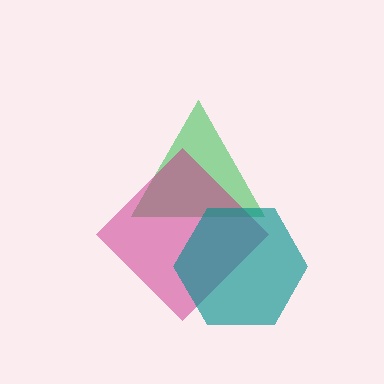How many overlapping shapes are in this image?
There are 3 overlapping shapes in the image.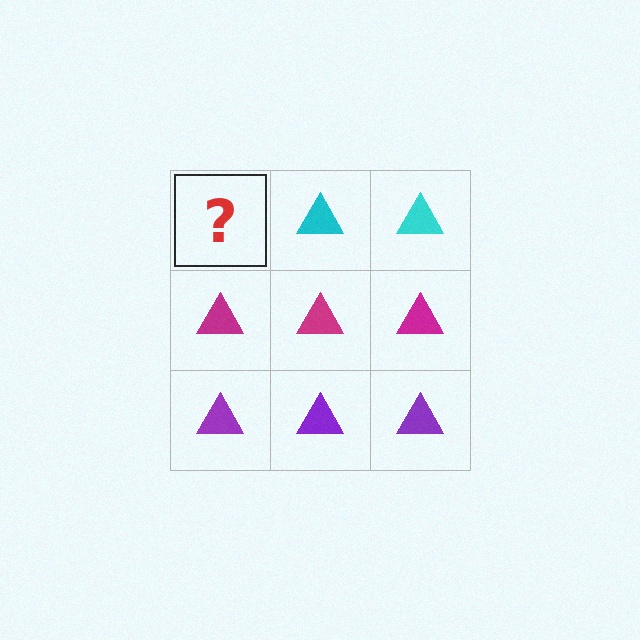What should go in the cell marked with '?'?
The missing cell should contain a cyan triangle.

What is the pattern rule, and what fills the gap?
The rule is that each row has a consistent color. The gap should be filled with a cyan triangle.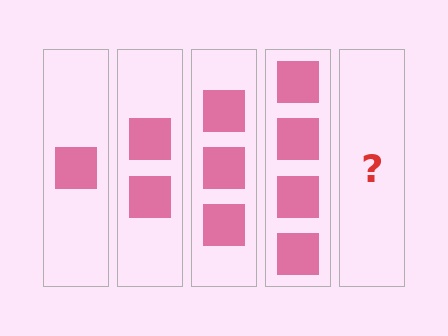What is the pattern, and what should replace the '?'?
The pattern is that each step adds one more square. The '?' should be 5 squares.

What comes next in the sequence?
The next element should be 5 squares.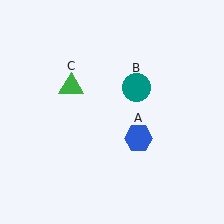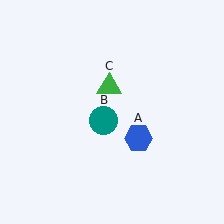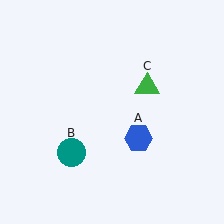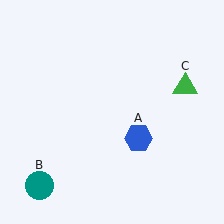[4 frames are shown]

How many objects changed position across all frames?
2 objects changed position: teal circle (object B), green triangle (object C).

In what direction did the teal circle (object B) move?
The teal circle (object B) moved down and to the left.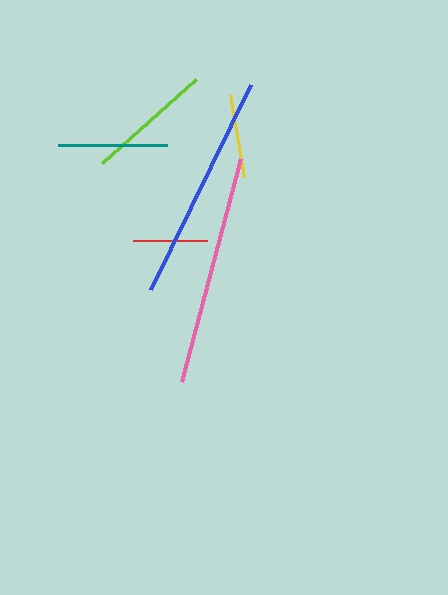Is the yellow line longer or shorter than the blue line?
The blue line is longer than the yellow line.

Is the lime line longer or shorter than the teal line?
The lime line is longer than the teal line.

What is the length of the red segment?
The red segment is approximately 74 pixels long.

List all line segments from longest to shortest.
From longest to shortest: pink, blue, lime, teal, yellow, red.